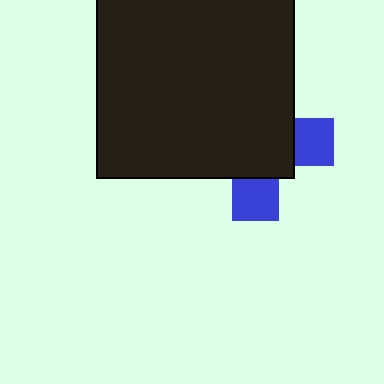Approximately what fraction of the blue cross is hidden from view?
Roughly 70% of the blue cross is hidden behind the black square.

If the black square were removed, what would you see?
You would see the complete blue cross.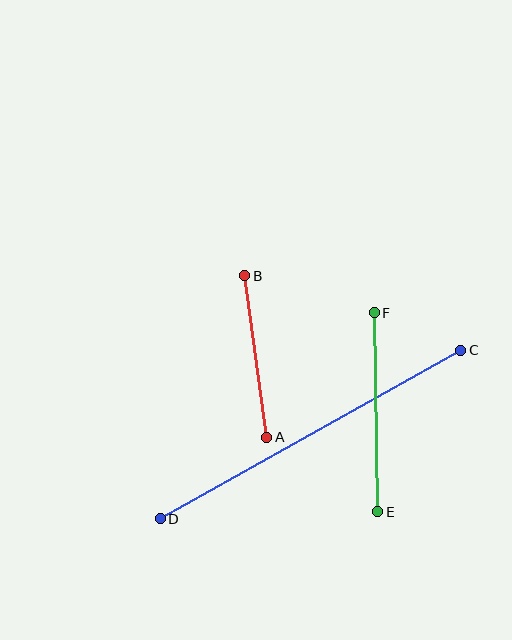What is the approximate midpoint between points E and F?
The midpoint is at approximately (376, 412) pixels.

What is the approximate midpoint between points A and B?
The midpoint is at approximately (256, 356) pixels.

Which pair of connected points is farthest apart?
Points C and D are farthest apart.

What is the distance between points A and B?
The distance is approximately 163 pixels.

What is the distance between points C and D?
The distance is approximately 345 pixels.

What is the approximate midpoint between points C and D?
The midpoint is at approximately (311, 435) pixels.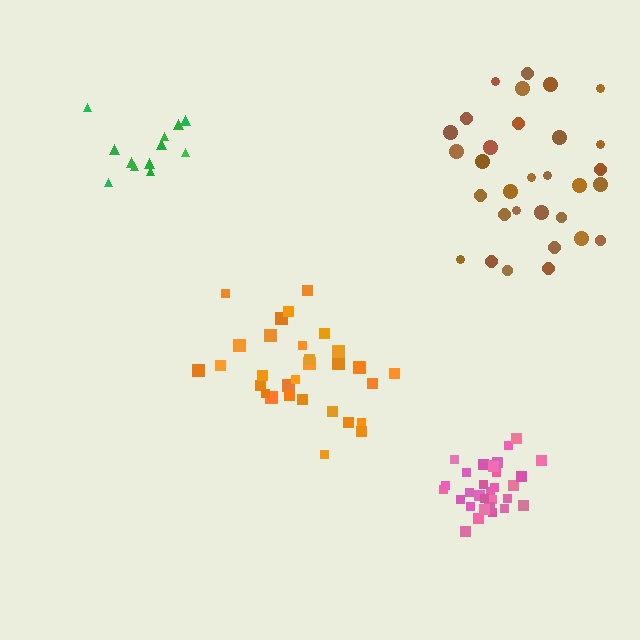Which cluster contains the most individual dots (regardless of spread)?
Brown (32).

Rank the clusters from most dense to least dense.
pink, green, orange, brown.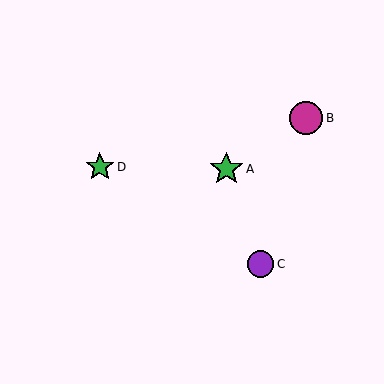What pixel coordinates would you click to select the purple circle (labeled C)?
Click at (260, 264) to select the purple circle C.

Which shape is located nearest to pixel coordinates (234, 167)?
The green star (labeled A) at (226, 169) is nearest to that location.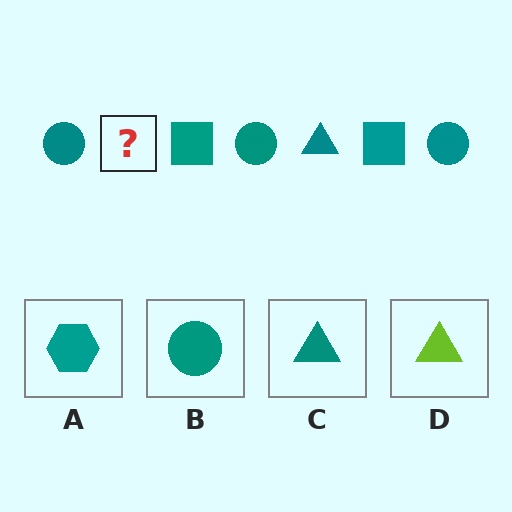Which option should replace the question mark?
Option C.